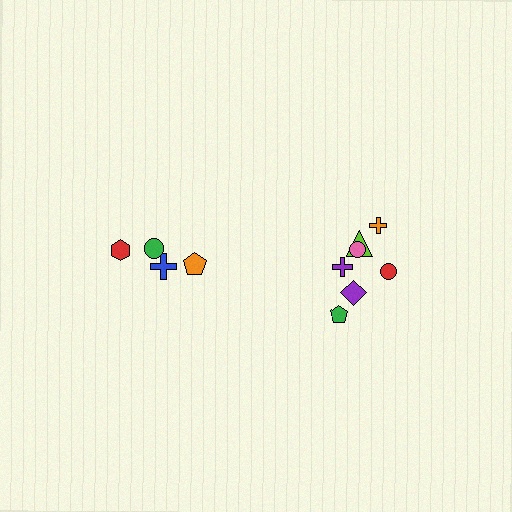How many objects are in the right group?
There are 7 objects.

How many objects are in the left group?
There are 4 objects.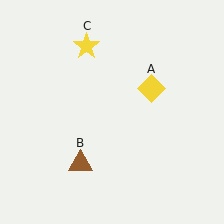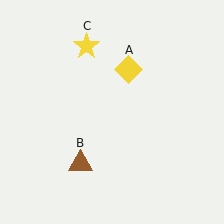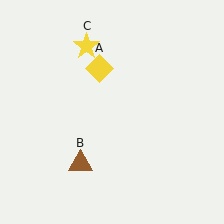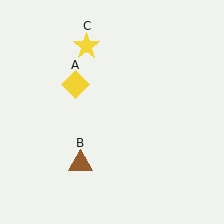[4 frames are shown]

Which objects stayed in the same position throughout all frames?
Brown triangle (object B) and yellow star (object C) remained stationary.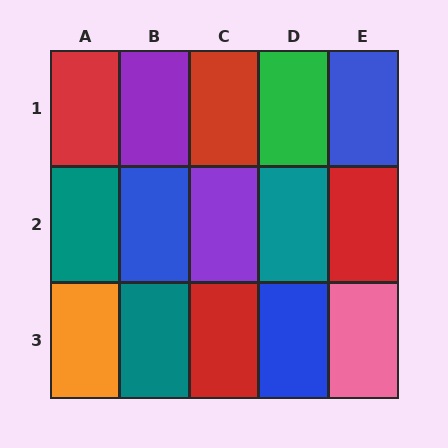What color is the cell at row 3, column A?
Orange.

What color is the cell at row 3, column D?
Blue.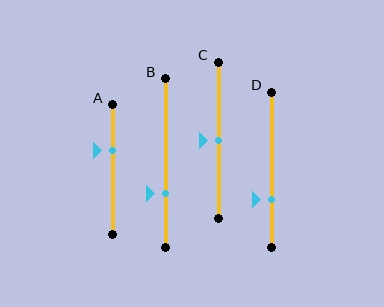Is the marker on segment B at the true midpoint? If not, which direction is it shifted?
No, the marker on segment B is shifted downward by about 18% of the segment length.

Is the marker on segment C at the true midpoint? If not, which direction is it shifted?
Yes, the marker on segment C is at the true midpoint.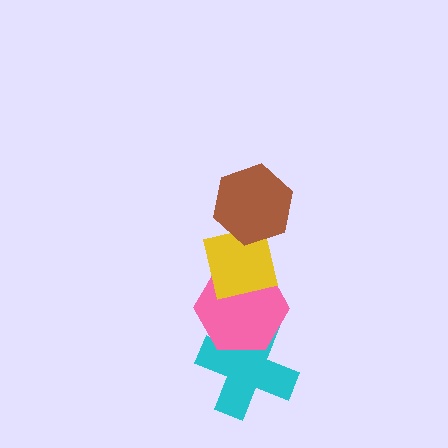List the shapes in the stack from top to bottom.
From top to bottom: the brown hexagon, the yellow square, the pink hexagon, the cyan cross.